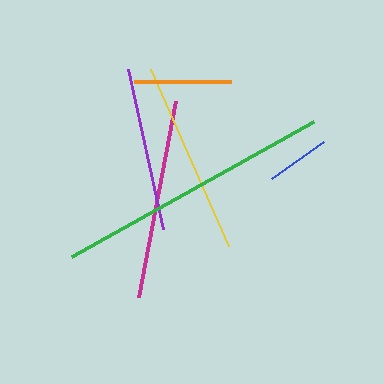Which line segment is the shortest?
The blue line is the shortest at approximately 64 pixels.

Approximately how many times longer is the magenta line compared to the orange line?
The magenta line is approximately 2.0 times the length of the orange line.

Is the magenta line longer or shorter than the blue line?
The magenta line is longer than the blue line.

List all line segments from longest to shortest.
From longest to shortest: green, magenta, yellow, purple, orange, blue.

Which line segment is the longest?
The green line is the longest at approximately 277 pixels.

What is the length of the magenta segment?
The magenta segment is approximately 199 pixels long.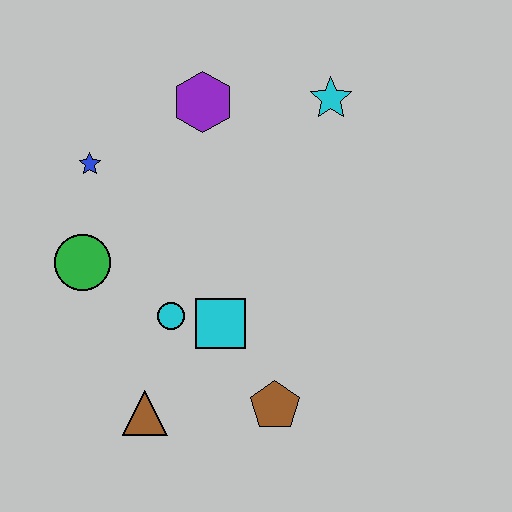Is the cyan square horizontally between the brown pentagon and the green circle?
Yes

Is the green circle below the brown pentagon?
No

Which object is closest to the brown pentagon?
The cyan square is closest to the brown pentagon.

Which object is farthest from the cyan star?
The brown triangle is farthest from the cyan star.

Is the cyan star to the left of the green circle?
No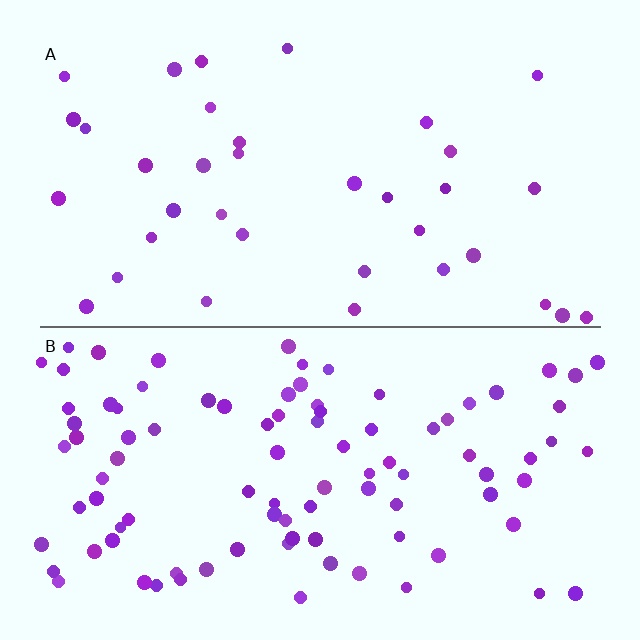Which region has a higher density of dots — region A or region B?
B (the bottom).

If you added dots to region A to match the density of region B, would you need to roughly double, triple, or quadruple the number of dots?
Approximately triple.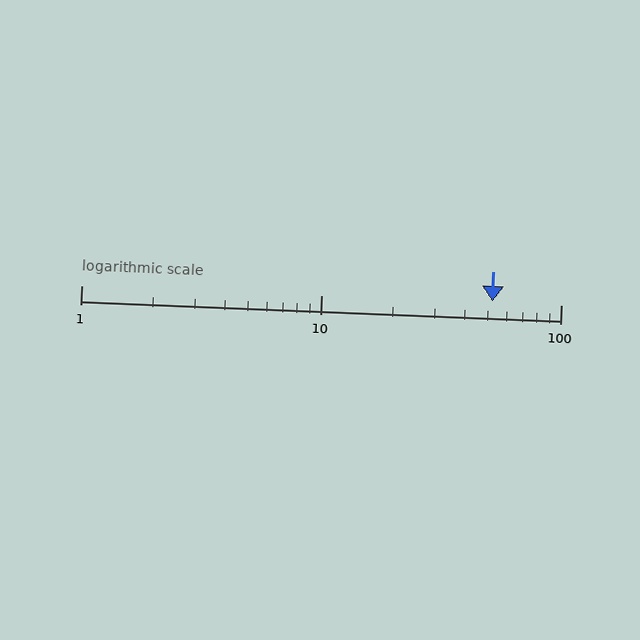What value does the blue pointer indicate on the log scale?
The pointer indicates approximately 52.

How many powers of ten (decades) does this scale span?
The scale spans 2 decades, from 1 to 100.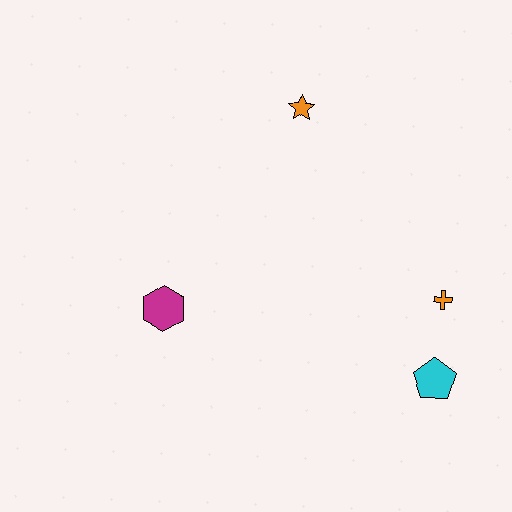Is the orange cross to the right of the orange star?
Yes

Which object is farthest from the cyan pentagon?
The orange star is farthest from the cyan pentagon.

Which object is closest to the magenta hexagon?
The orange star is closest to the magenta hexagon.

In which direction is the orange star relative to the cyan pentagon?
The orange star is above the cyan pentagon.